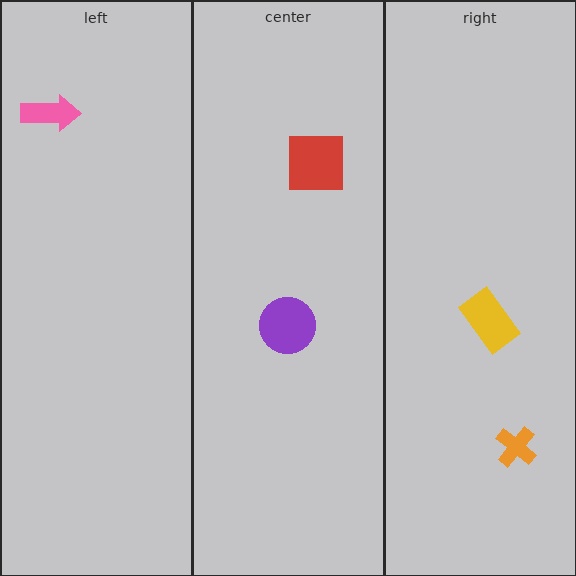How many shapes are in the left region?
1.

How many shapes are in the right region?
2.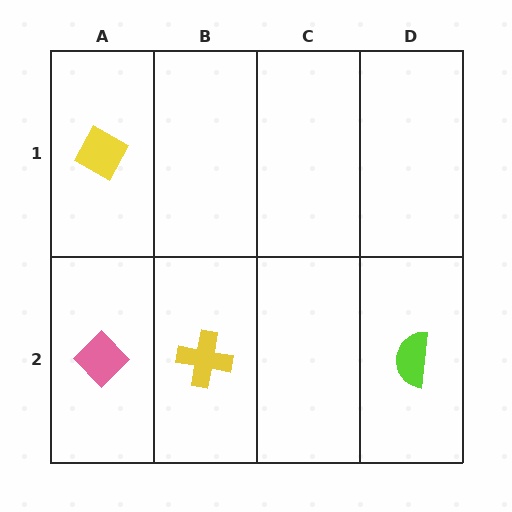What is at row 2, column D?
A lime semicircle.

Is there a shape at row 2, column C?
No, that cell is empty.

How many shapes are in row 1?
1 shape.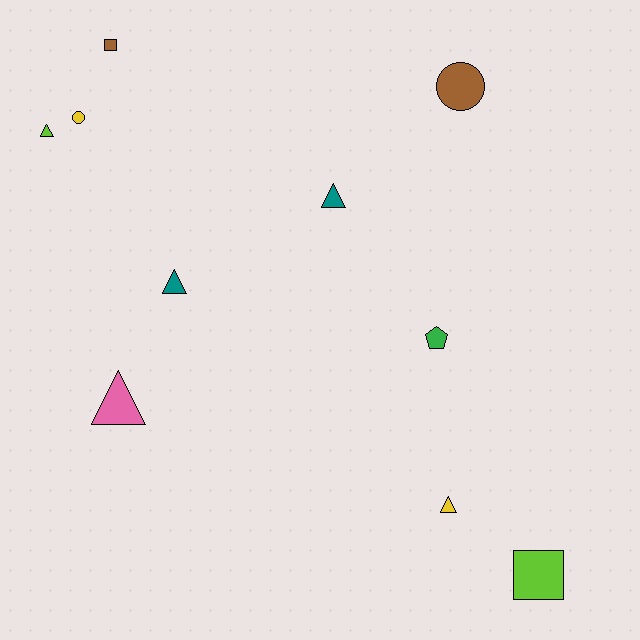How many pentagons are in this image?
There is 1 pentagon.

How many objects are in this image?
There are 10 objects.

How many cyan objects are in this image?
There are no cyan objects.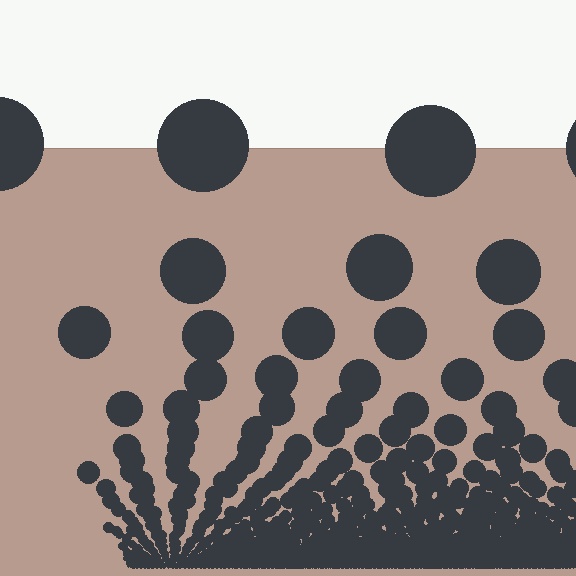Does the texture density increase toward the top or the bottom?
Density increases toward the bottom.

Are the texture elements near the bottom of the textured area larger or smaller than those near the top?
Smaller. The gradient is inverted — elements near the bottom are smaller and denser.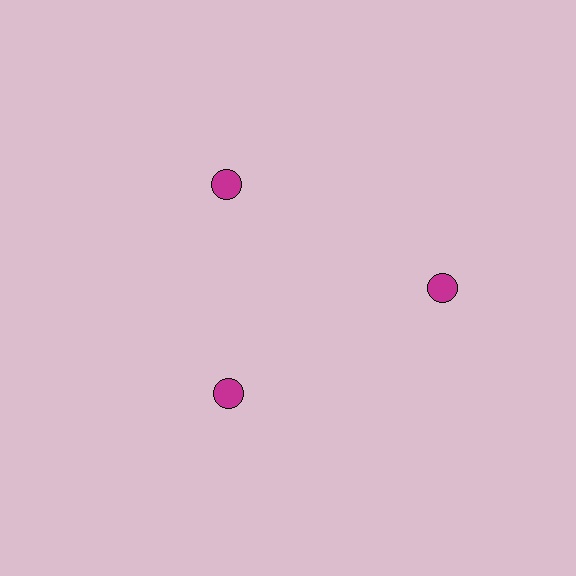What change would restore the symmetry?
The symmetry would be restored by moving it inward, back onto the ring so that all 3 circles sit at equal angles and equal distance from the center.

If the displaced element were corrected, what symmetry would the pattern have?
It would have 3-fold rotational symmetry — the pattern would map onto itself every 120 degrees.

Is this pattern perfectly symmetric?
No. The 3 magenta circles are arranged in a ring, but one element near the 3 o'clock position is pushed outward from the center, breaking the 3-fold rotational symmetry.